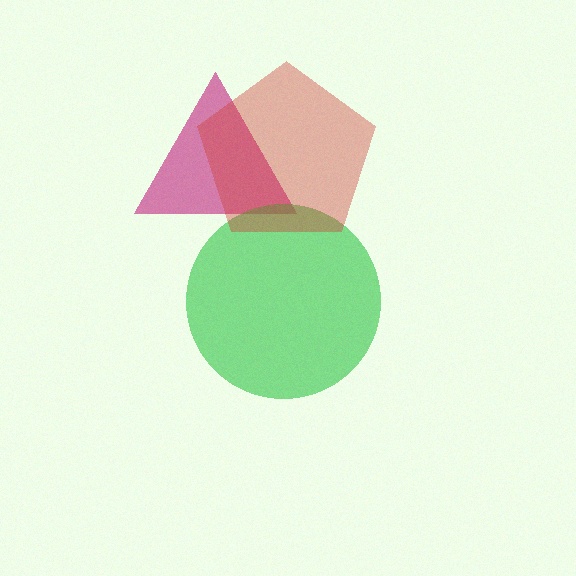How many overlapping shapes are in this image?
There are 3 overlapping shapes in the image.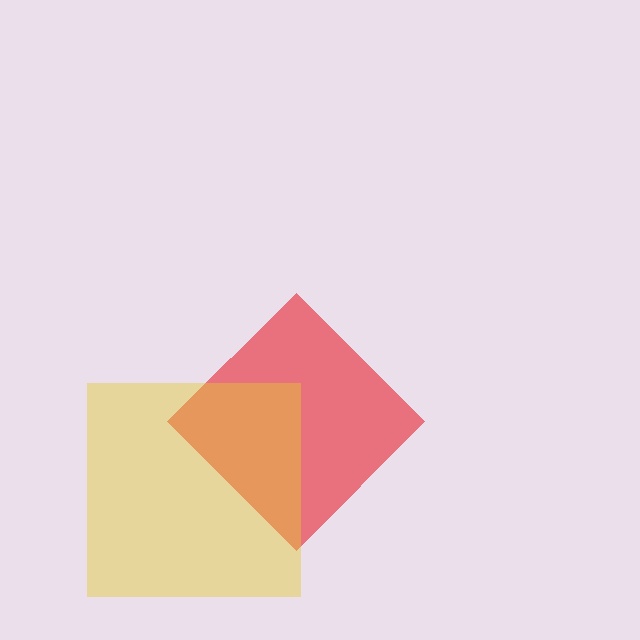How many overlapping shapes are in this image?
There are 2 overlapping shapes in the image.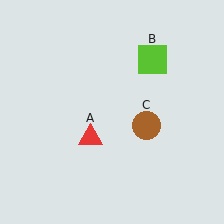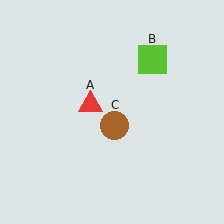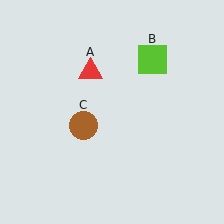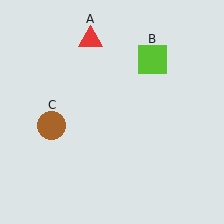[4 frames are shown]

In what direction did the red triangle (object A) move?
The red triangle (object A) moved up.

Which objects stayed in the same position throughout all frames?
Lime square (object B) remained stationary.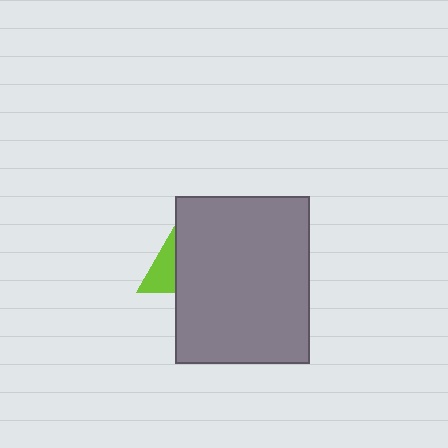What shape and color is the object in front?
The object in front is a gray rectangle.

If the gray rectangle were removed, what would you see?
You would see the complete lime triangle.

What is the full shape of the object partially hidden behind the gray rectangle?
The partially hidden object is a lime triangle.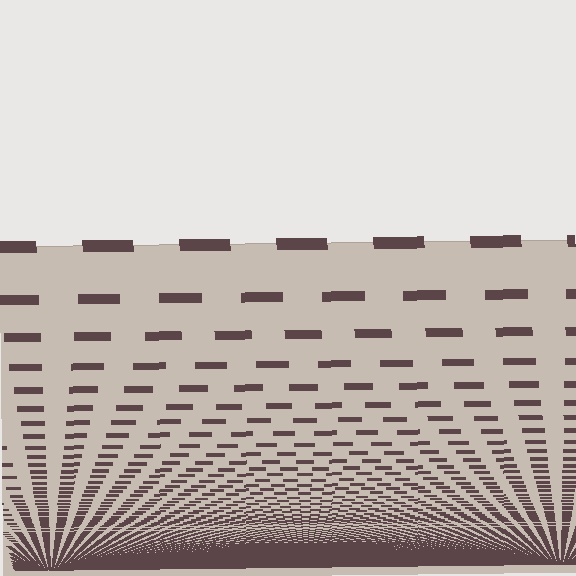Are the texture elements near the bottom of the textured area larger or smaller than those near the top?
Smaller. The gradient is inverted — elements near the bottom are smaller and denser.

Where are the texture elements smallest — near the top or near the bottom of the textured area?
Near the bottom.